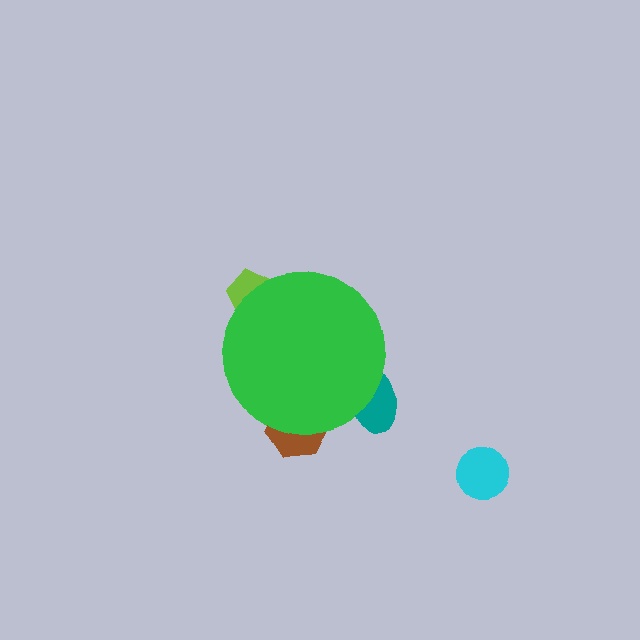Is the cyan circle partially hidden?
No, the cyan circle is fully visible.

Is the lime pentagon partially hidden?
Yes, the lime pentagon is partially hidden behind the green circle.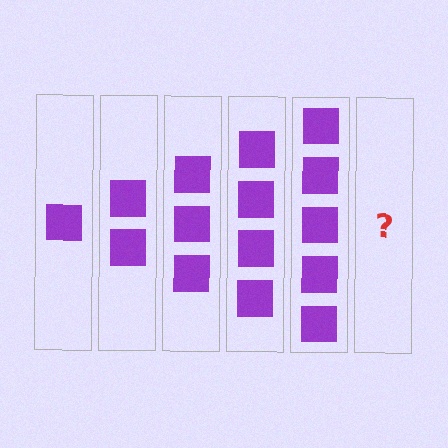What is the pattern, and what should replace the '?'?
The pattern is that each step adds one more square. The '?' should be 6 squares.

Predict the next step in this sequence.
The next step is 6 squares.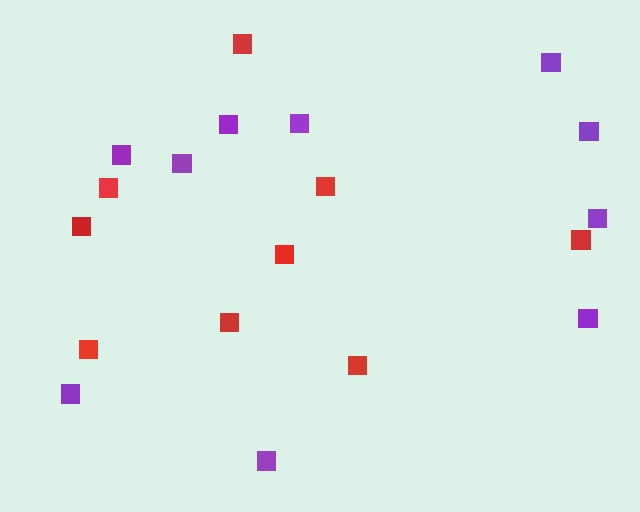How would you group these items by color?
There are 2 groups: one group of purple squares (10) and one group of red squares (9).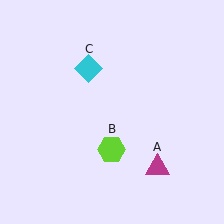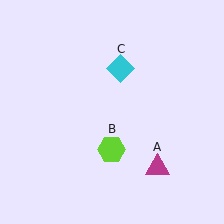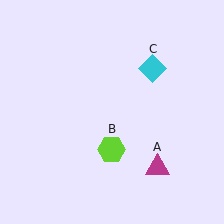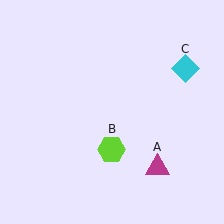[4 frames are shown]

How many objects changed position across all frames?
1 object changed position: cyan diamond (object C).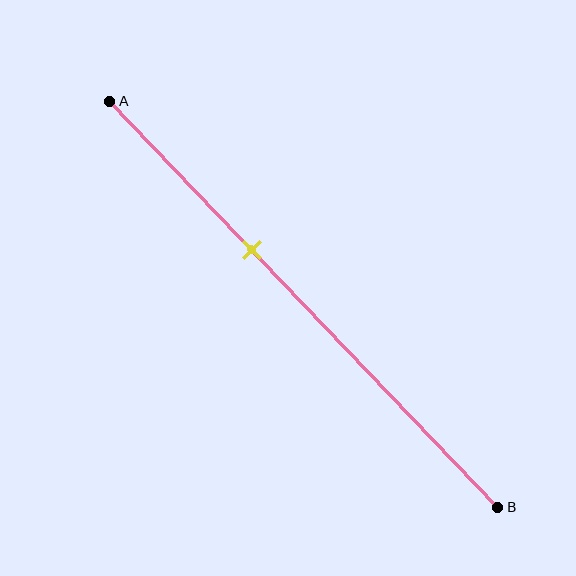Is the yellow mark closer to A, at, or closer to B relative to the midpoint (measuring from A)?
The yellow mark is closer to point A than the midpoint of segment AB.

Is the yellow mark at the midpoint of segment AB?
No, the mark is at about 35% from A, not at the 50% midpoint.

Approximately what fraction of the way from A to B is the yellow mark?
The yellow mark is approximately 35% of the way from A to B.